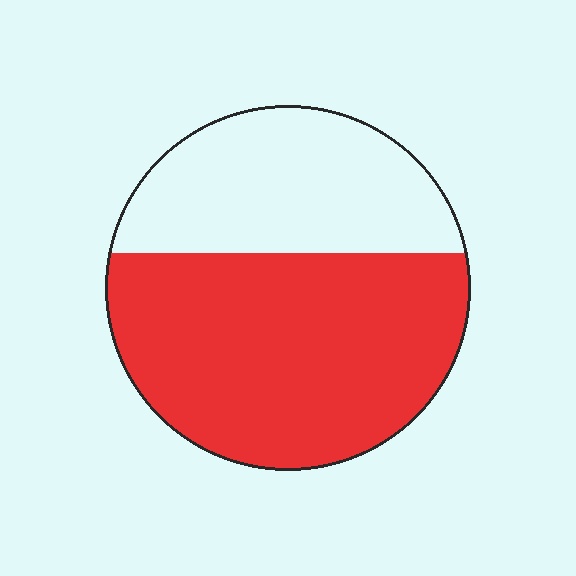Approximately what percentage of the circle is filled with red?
Approximately 60%.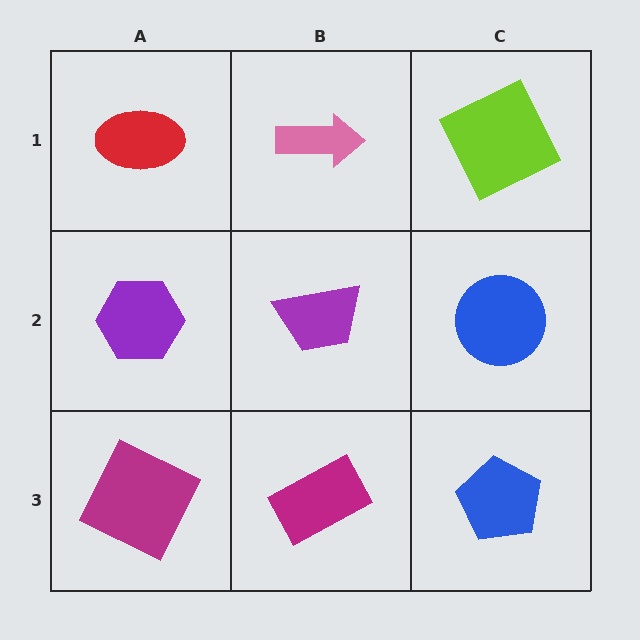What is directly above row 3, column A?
A purple hexagon.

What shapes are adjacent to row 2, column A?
A red ellipse (row 1, column A), a magenta square (row 3, column A), a purple trapezoid (row 2, column B).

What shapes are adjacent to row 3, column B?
A purple trapezoid (row 2, column B), a magenta square (row 3, column A), a blue pentagon (row 3, column C).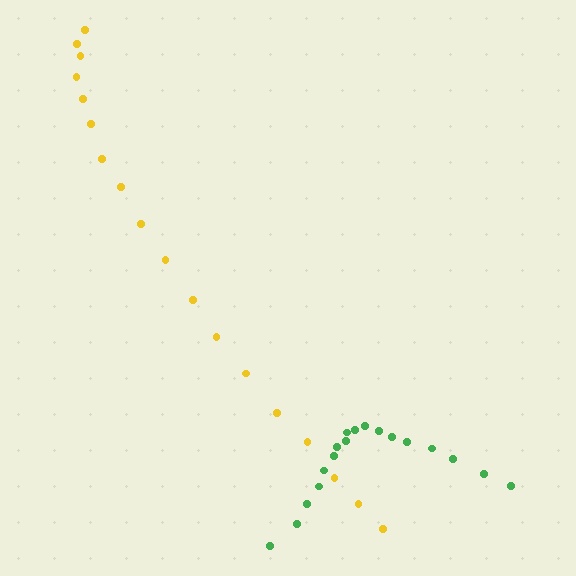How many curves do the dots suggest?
There are 2 distinct paths.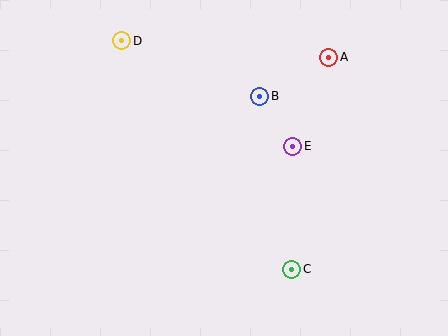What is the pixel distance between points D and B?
The distance between D and B is 148 pixels.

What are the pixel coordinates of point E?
Point E is at (293, 146).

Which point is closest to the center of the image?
Point E at (293, 146) is closest to the center.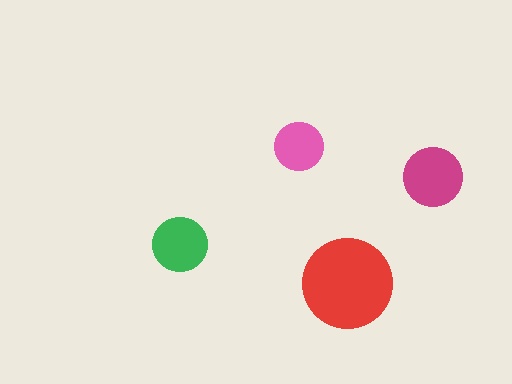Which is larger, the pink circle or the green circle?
The green one.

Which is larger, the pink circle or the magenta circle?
The magenta one.